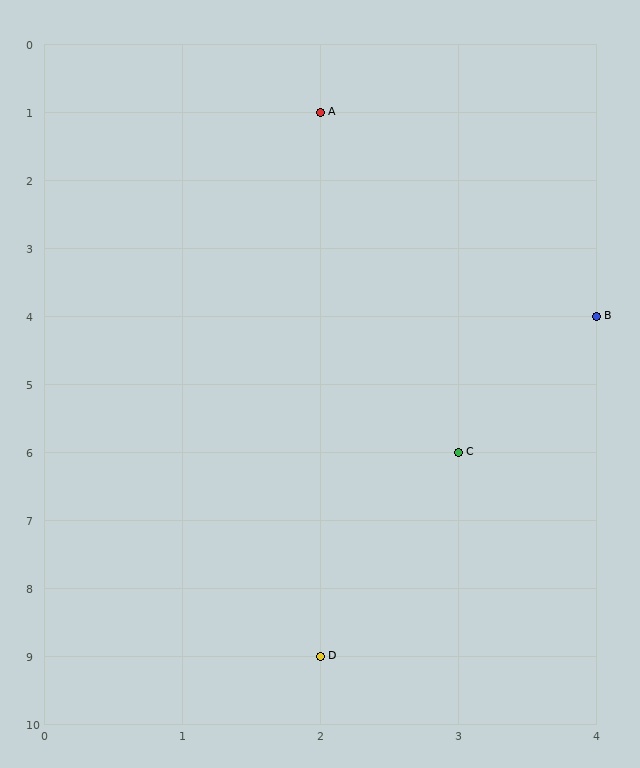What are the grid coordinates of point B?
Point B is at grid coordinates (4, 4).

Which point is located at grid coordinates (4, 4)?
Point B is at (4, 4).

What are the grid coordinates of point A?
Point A is at grid coordinates (2, 1).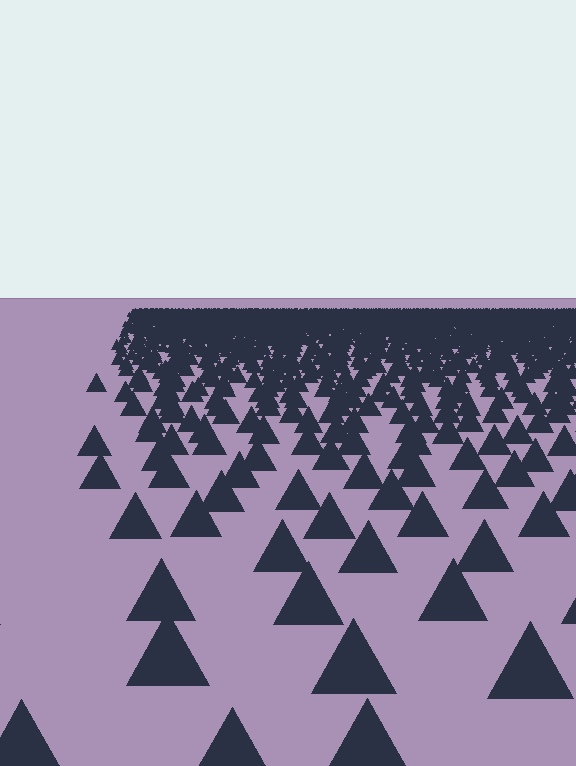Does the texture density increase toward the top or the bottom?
Density increases toward the top.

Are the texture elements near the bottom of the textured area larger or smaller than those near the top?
Larger. Near the bottom, elements are closer to the viewer and appear at a bigger on-screen size.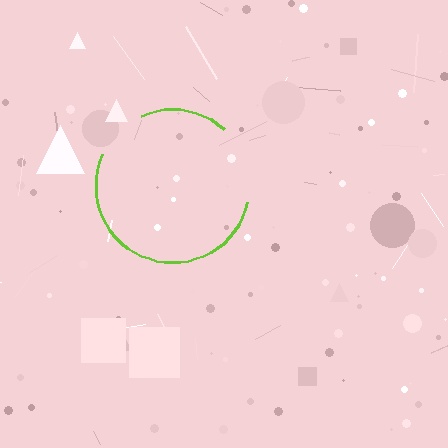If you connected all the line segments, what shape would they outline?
They would outline a circle.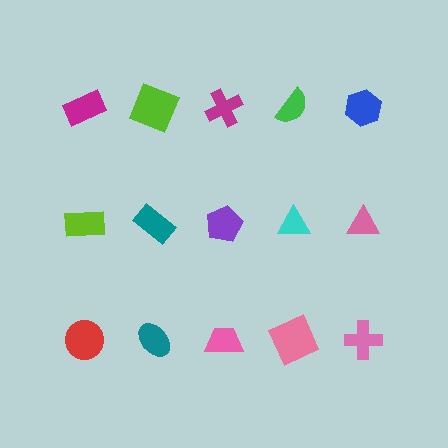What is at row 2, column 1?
A lime rectangle.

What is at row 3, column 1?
A red circle.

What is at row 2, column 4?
A cyan triangle.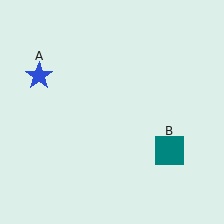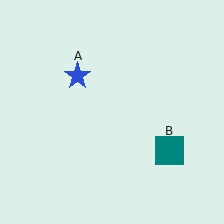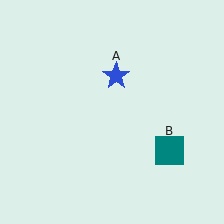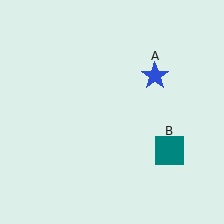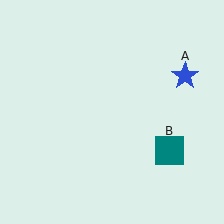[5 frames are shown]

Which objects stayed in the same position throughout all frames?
Teal square (object B) remained stationary.